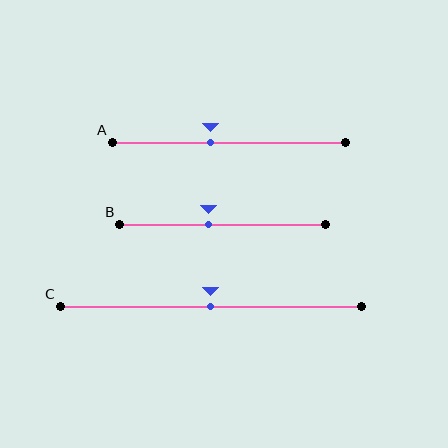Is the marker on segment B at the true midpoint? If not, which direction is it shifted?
No, the marker on segment B is shifted to the left by about 7% of the segment length.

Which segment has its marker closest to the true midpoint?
Segment C has its marker closest to the true midpoint.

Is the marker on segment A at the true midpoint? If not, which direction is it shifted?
No, the marker on segment A is shifted to the left by about 8% of the segment length.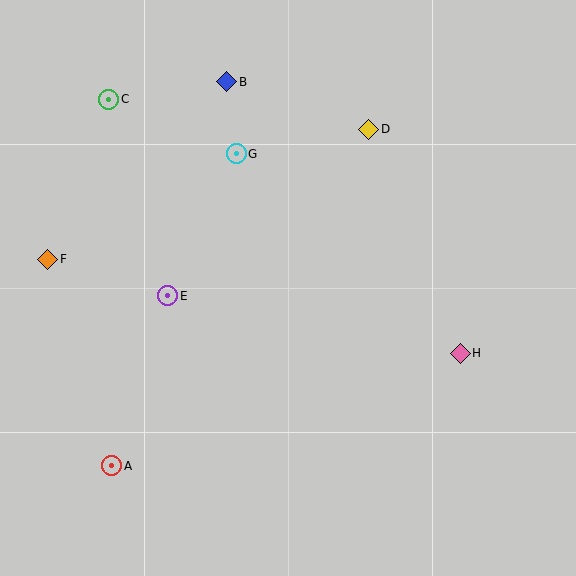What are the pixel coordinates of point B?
Point B is at (227, 82).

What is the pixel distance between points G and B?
The distance between G and B is 73 pixels.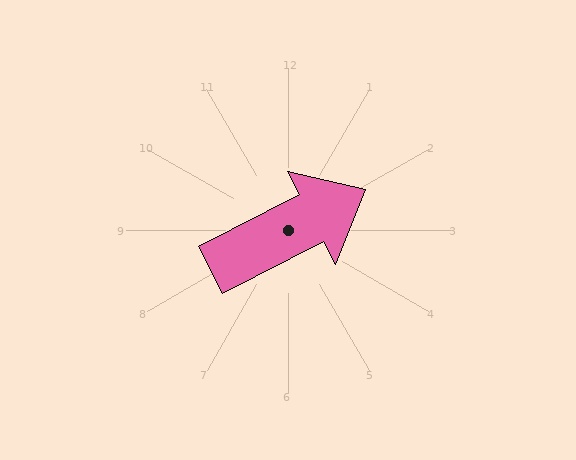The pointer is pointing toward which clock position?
Roughly 2 o'clock.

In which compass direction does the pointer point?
Northeast.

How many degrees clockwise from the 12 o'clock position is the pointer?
Approximately 63 degrees.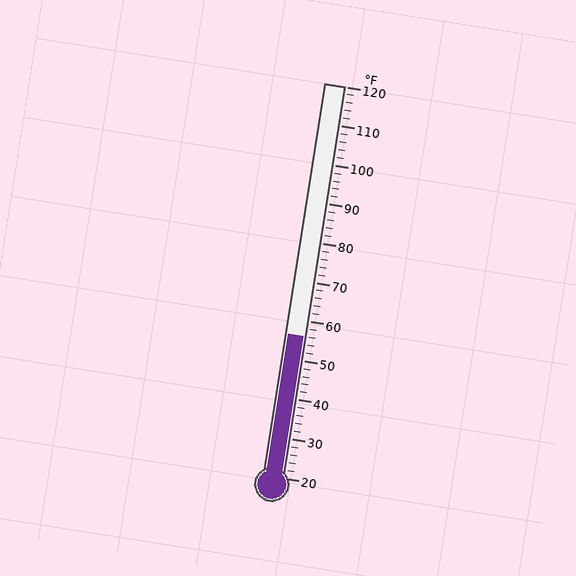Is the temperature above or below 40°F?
The temperature is above 40°F.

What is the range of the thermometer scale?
The thermometer scale ranges from 20°F to 120°F.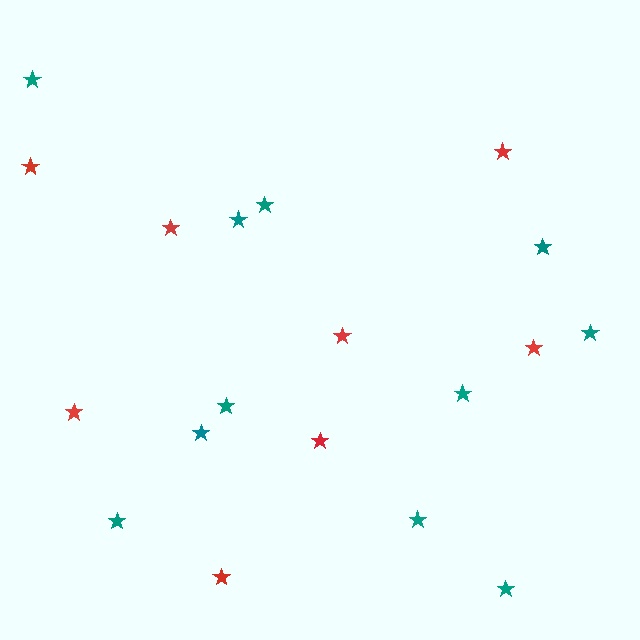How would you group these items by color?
There are 2 groups: one group of red stars (8) and one group of teal stars (11).